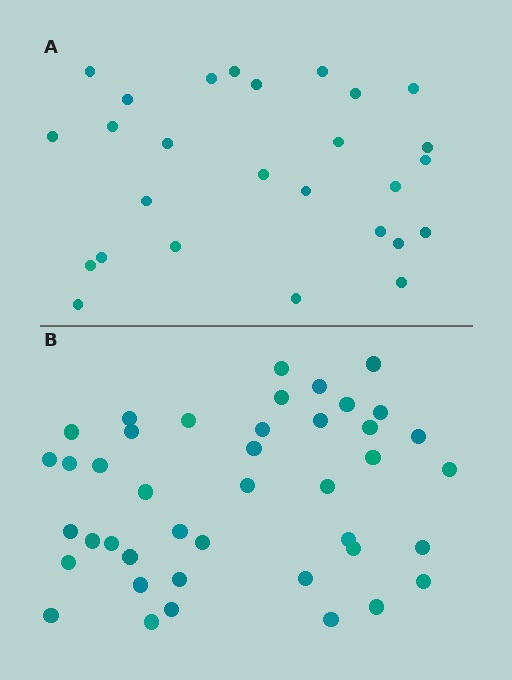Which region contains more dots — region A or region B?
Region B (the bottom region) has more dots.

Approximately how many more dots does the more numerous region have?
Region B has approximately 15 more dots than region A.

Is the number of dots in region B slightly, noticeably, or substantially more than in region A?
Region B has substantially more. The ratio is roughly 1.6 to 1.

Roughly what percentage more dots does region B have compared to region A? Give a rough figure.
About 55% more.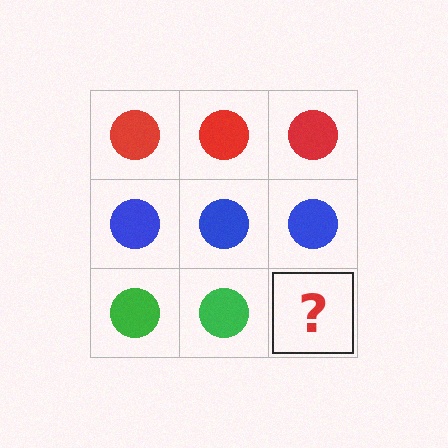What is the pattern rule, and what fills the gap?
The rule is that each row has a consistent color. The gap should be filled with a green circle.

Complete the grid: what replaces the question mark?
The question mark should be replaced with a green circle.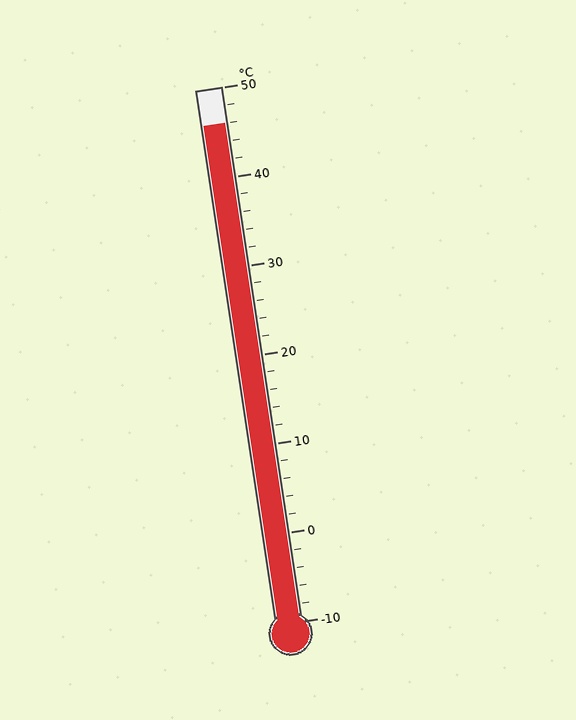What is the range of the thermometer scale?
The thermometer scale ranges from -10°C to 50°C.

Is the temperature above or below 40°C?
The temperature is above 40°C.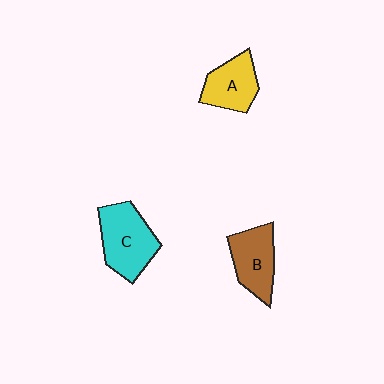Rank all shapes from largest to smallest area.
From largest to smallest: C (cyan), B (brown), A (yellow).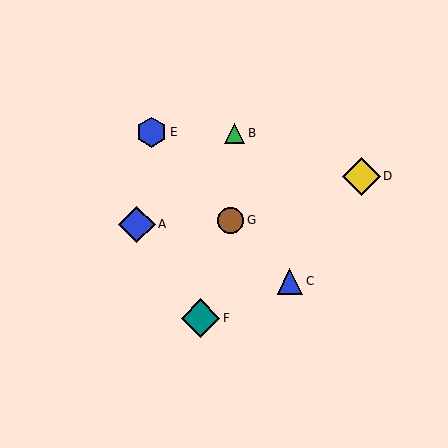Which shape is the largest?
The teal diamond (labeled F) is the largest.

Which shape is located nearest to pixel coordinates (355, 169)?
The yellow diamond (labeled D) at (361, 176) is nearest to that location.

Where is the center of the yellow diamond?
The center of the yellow diamond is at (361, 176).